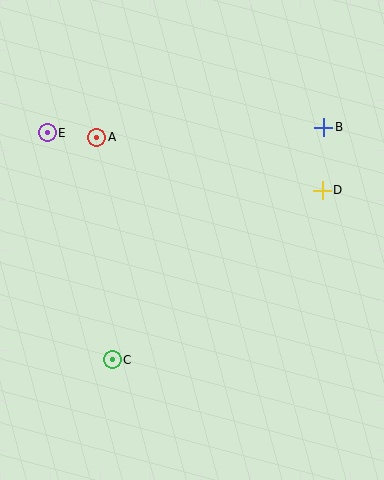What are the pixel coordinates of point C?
Point C is at (112, 360).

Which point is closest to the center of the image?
Point D at (322, 190) is closest to the center.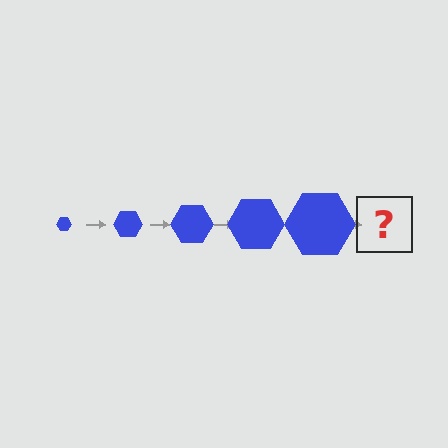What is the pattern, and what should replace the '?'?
The pattern is that the hexagon gets progressively larger each step. The '?' should be a blue hexagon, larger than the previous one.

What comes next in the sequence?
The next element should be a blue hexagon, larger than the previous one.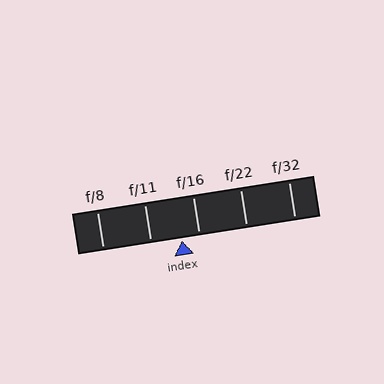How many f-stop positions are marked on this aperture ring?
There are 5 f-stop positions marked.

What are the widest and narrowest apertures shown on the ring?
The widest aperture shown is f/8 and the narrowest is f/32.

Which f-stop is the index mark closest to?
The index mark is closest to f/16.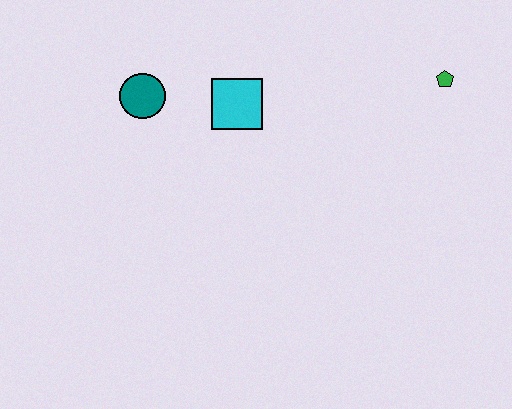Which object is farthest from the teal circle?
The green pentagon is farthest from the teal circle.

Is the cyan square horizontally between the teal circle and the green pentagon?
Yes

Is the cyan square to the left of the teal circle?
No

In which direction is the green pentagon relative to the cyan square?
The green pentagon is to the right of the cyan square.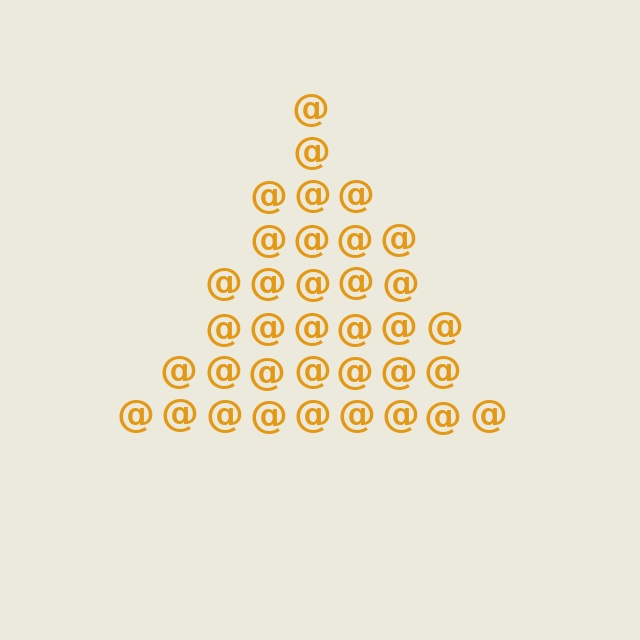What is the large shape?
The large shape is a triangle.